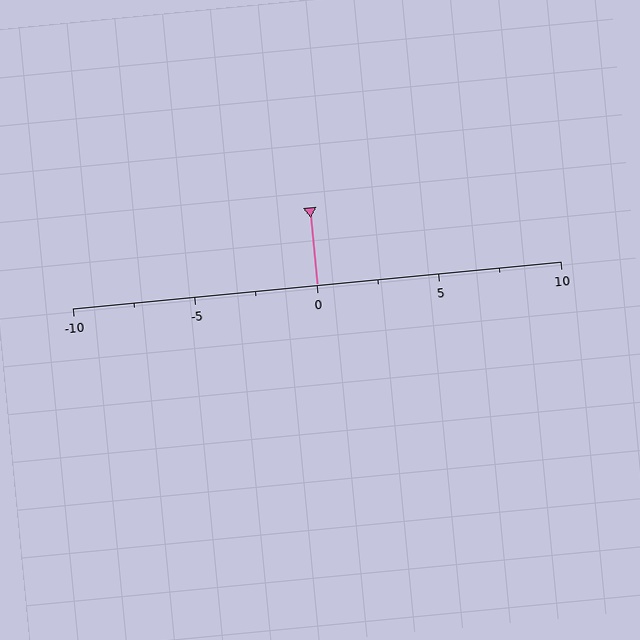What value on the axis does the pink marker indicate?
The marker indicates approximately 0.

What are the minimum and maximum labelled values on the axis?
The axis runs from -10 to 10.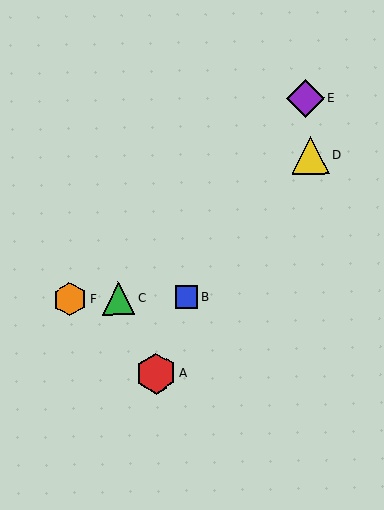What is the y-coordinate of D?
Object D is at y≈155.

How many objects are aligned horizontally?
3 objects (B, C, F) are aligned horizontally.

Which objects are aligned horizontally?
Objects B, C, F are aligned horizontally.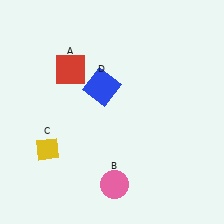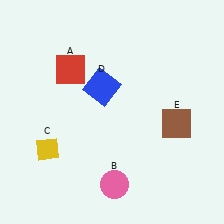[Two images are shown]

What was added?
A brown square (E) was added in Image 2.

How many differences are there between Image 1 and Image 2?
There is 1 difference between the two images.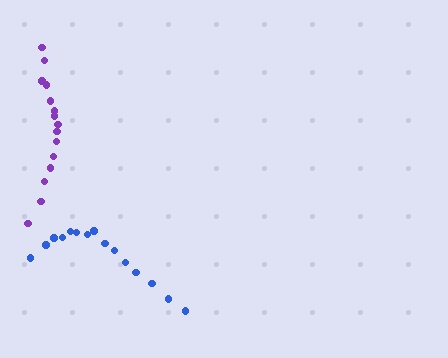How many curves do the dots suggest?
There are 2 distinct paths.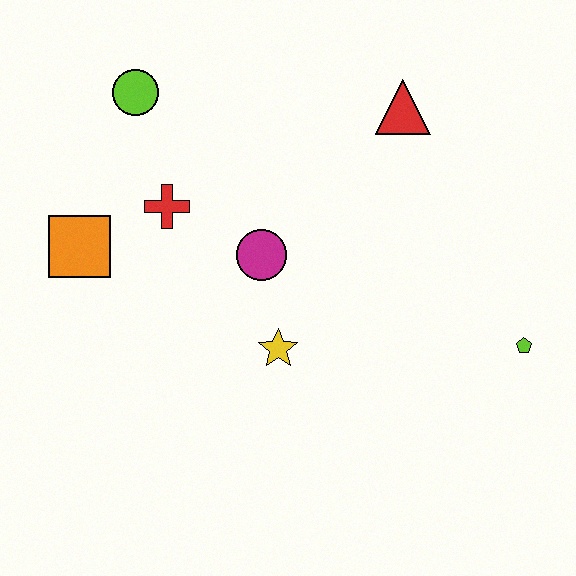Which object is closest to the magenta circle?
The yellow star is closest to the magenta circle.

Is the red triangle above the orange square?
Yes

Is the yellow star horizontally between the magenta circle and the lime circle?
No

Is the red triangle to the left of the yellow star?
No